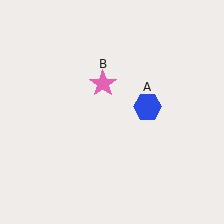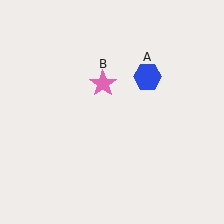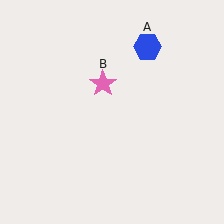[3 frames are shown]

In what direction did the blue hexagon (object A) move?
The blue hexagon (object A) moved up.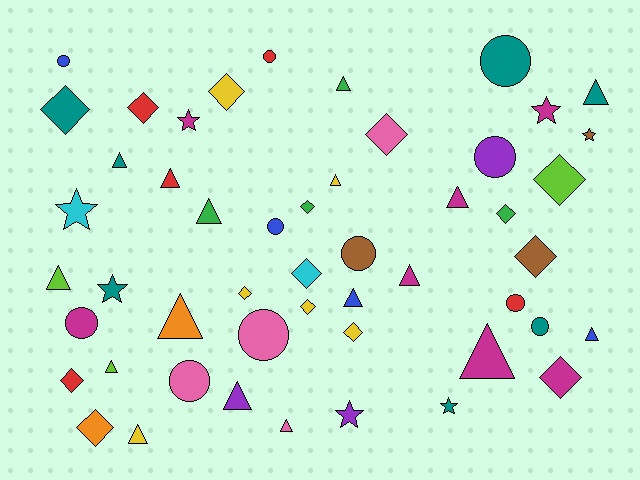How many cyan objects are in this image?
There are 2 cyan objects.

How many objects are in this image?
There are 50 objects.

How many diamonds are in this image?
There are 15 diamonds.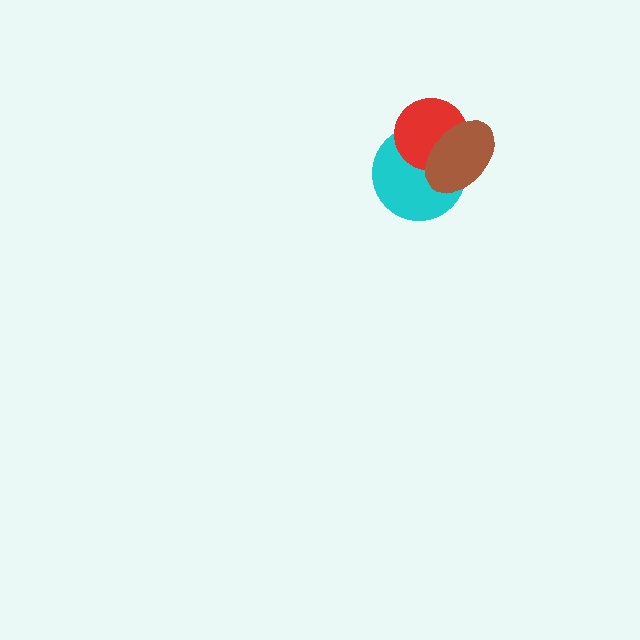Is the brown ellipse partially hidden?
No, no other shape covers it.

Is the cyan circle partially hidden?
Yes, it is partially covered by another shape.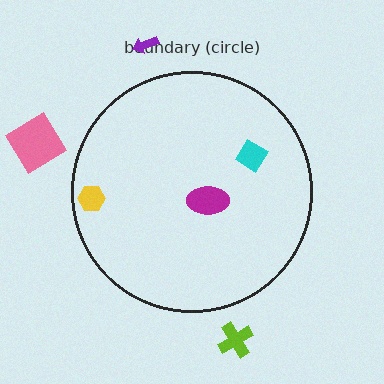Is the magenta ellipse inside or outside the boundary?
Inside.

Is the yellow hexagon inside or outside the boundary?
Inside.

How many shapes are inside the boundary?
3 inside, 3 outside.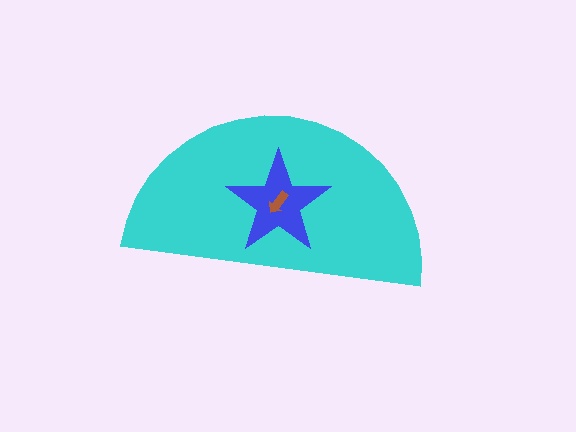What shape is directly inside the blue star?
The brown arrow.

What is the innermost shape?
The brown arrow.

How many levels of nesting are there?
3.